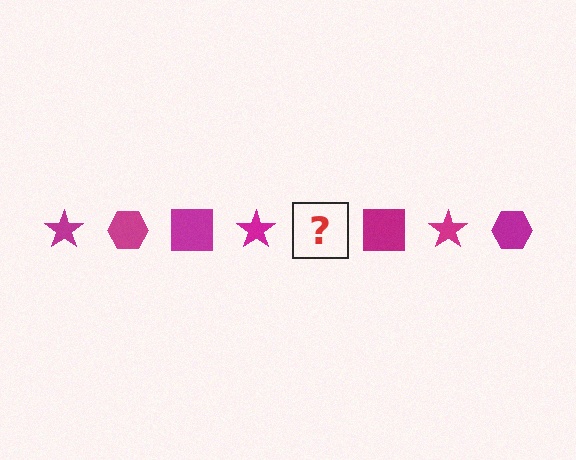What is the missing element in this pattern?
The missing element is a magenta hexagon.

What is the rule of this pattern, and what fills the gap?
The rule is that the pattern cycles through star, hexagon, square shapes in magenta. The gap should be filled with a magenta hexagon.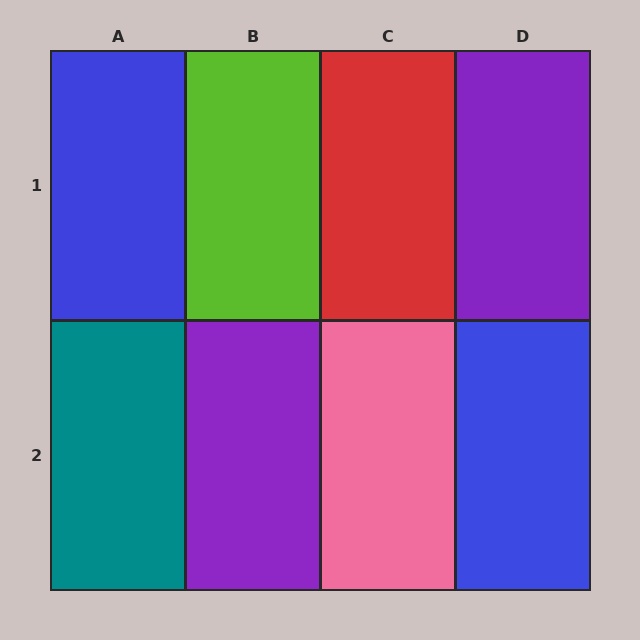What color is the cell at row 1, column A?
Blue.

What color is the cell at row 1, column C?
Red.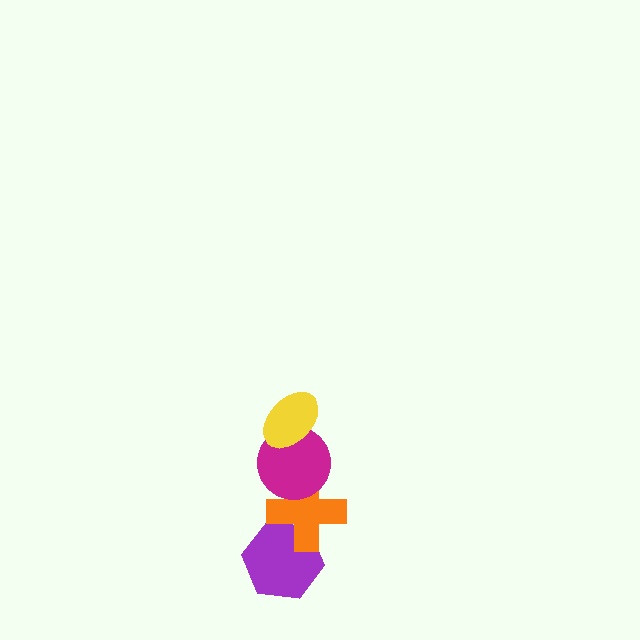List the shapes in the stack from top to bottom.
From top to bottom: the yellow ellipse, the magenta circle, the orange cross, the purple hexagon.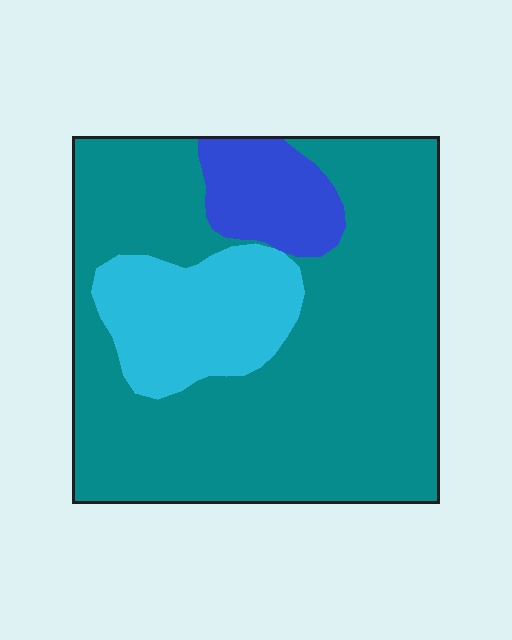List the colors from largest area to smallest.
From largest to smallest: teal, cyan, blue.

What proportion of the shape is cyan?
Cyan takes up about one sixth (1/6) of the shape.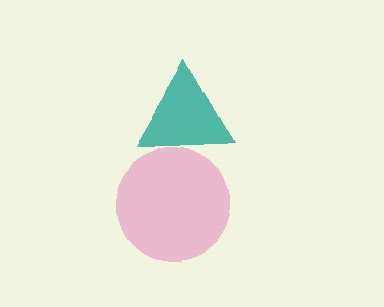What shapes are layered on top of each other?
The layered shapes are: a pink circle, a teal triangle.